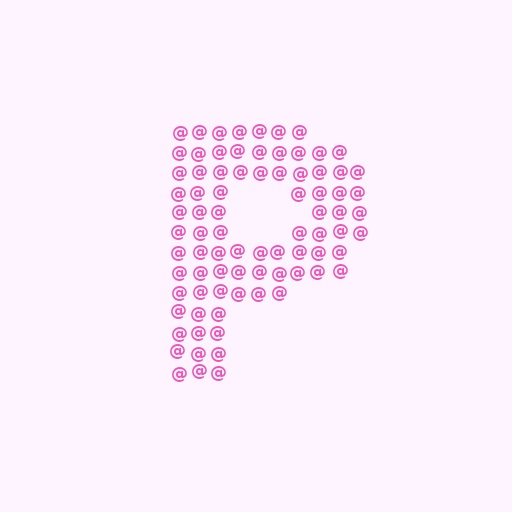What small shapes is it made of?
It is made of small at signs.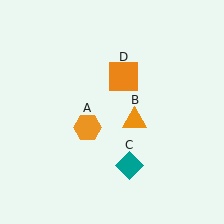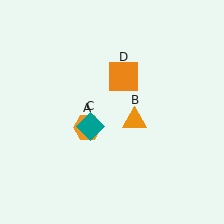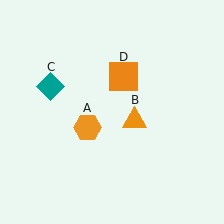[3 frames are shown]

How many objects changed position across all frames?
1 object changed position: teal diamond (object C).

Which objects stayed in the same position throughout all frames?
Orange hexagon (object A) and orange triangle (object B) and orange square (object D) remained stationary.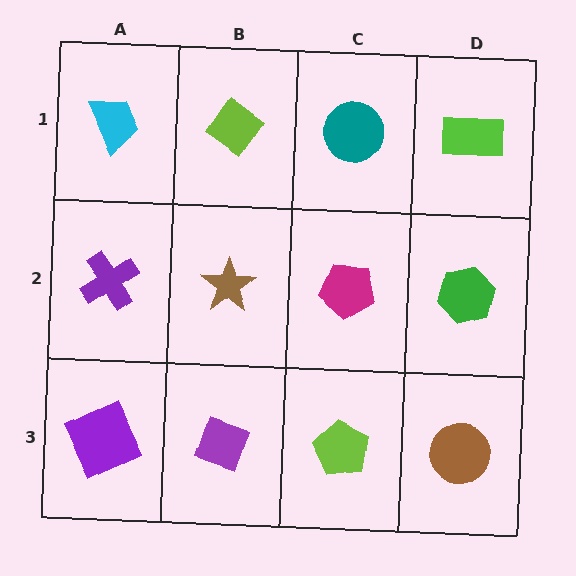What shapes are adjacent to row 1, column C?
A magenta pentagon (row 2, column C), a lime diamond (row 1, column B), a lime rectangle (row 1, column D).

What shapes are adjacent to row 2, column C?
A teal circle (row 1, column C), a lime pentagon (row 3, column C), a brown star (row 2, column B), a green hexagon (row 2, column D).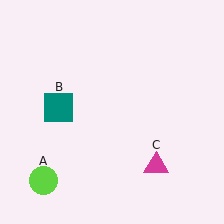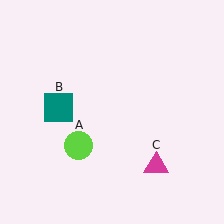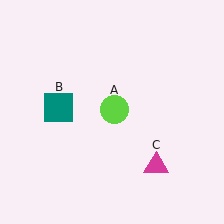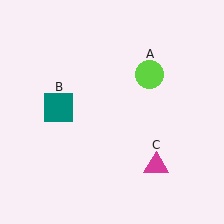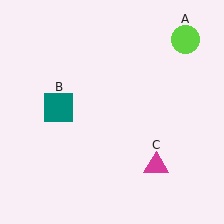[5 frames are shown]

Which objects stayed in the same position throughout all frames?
Teal square (object B) and magenta triangle (object C) remained stationary.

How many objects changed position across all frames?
1 object changed position: lime circle (object A).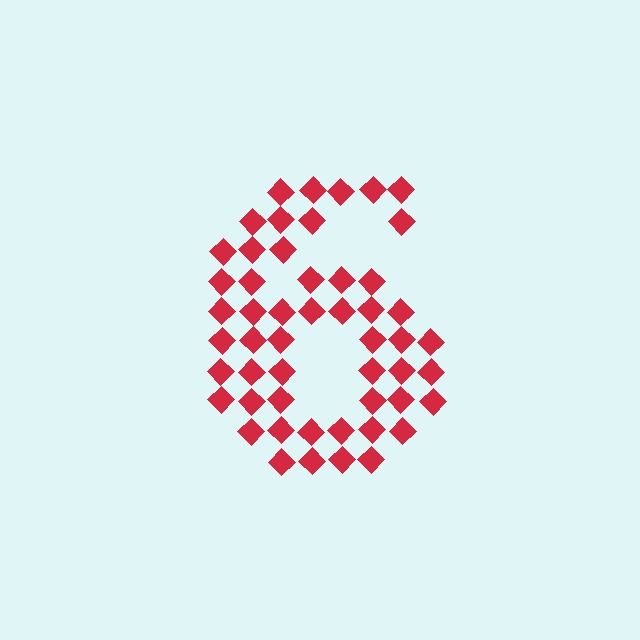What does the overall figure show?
The overall figure shows the digit 6.